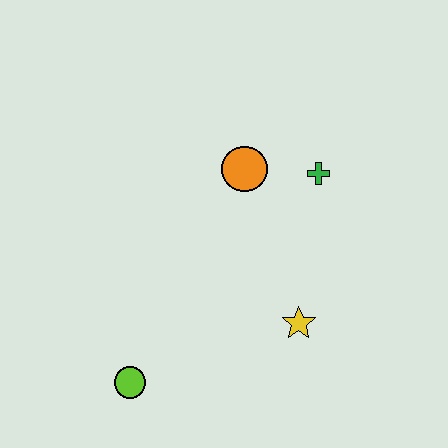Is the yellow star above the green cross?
No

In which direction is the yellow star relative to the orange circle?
The yellow star is below the orange circle.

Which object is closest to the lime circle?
The yellow star is closest to the lime circle.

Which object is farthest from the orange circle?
The lime circle is farthest from the orange circle.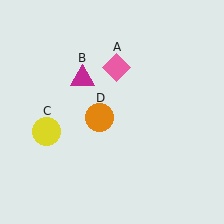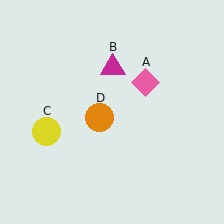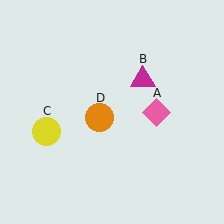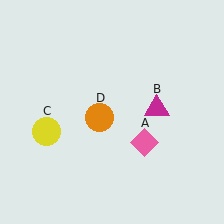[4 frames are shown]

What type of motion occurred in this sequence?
The pink diamond (object A), magenta triangle (object B) rotated clockwise around the center of the scene.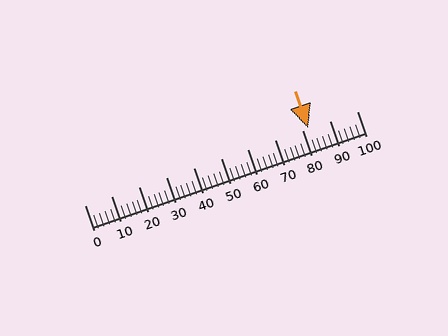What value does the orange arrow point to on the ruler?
The orange arrow points to approximately 82.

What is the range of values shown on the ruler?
The ruler shows values from 0 to 100.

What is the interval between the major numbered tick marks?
The major tick marks are spaced 10 units apart.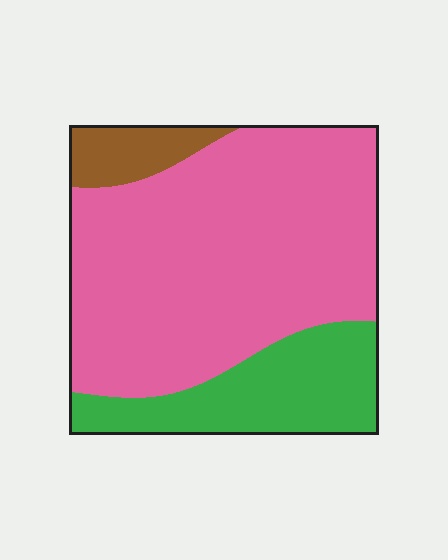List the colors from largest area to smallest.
From largest to smallest: pink, green, brown.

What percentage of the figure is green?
Green takes up about one quarter (1/4) of the figure.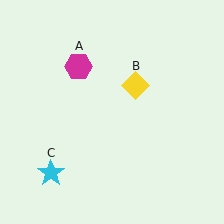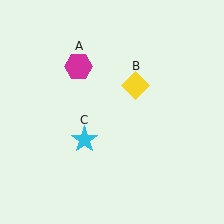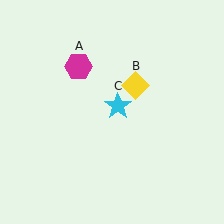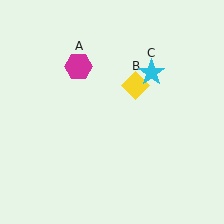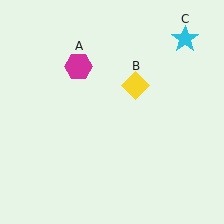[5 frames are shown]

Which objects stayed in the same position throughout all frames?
Magenta hexagon (object A) and yellow diamond (object B) remained stationary.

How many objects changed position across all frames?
1 object changed position: cyan star (object C).